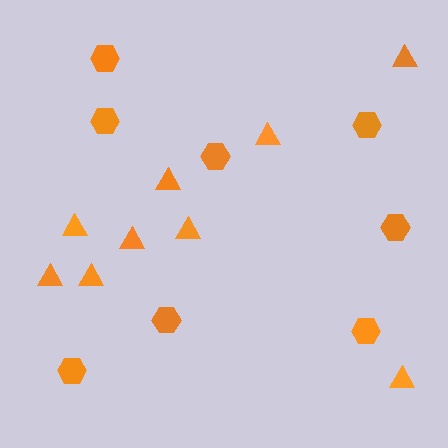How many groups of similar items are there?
There are 2 groups: one group of triangles (9) and one group of hexagons (8).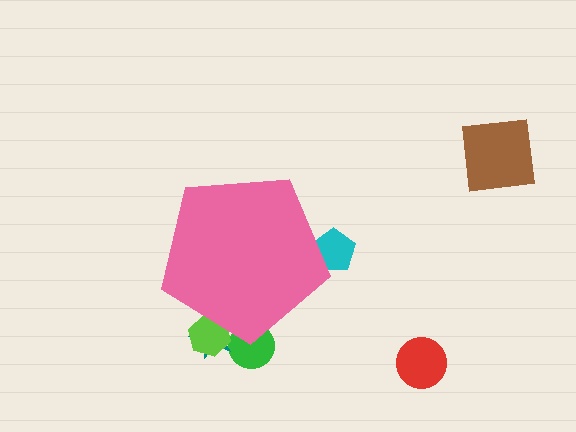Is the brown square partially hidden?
No, the brown square is fully visible.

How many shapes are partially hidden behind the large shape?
4 shapes are partially hidden.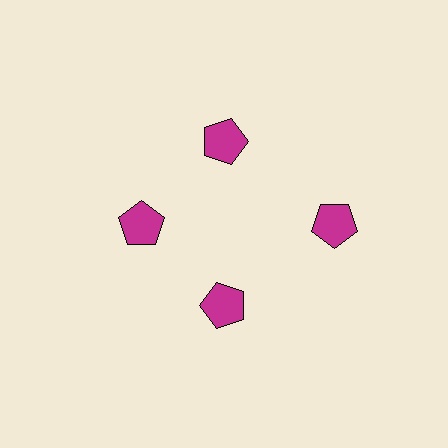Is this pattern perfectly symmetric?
No. The 4 magenta pentagons are arranged in a ring, but one element near the 3 o'clock position is pushed outward from the center, breaking the 4-fold rotational symmetry.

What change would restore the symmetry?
The symmetry would be restored by moving it inward, back onto the ring so that all 4 pentagons sit at equal angles and equal distance from the center.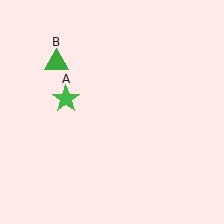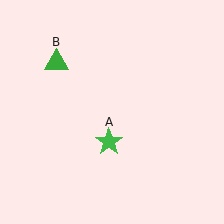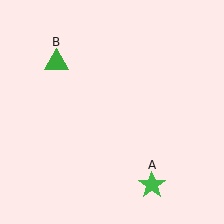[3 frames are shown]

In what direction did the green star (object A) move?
The green star (object A) moved down and to the right.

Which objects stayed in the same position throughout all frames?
Green triangle (object B) remained stationary.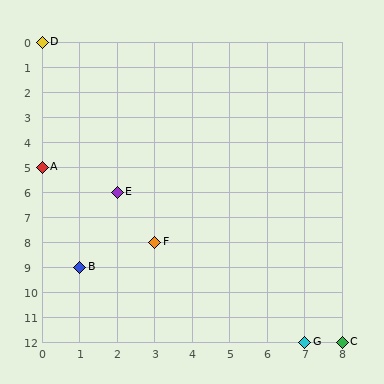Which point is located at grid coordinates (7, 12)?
Point G is at (7, 12).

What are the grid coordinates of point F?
Point F is at grid coordinates (3, 8).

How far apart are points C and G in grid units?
Points C and G are 1 column apart.